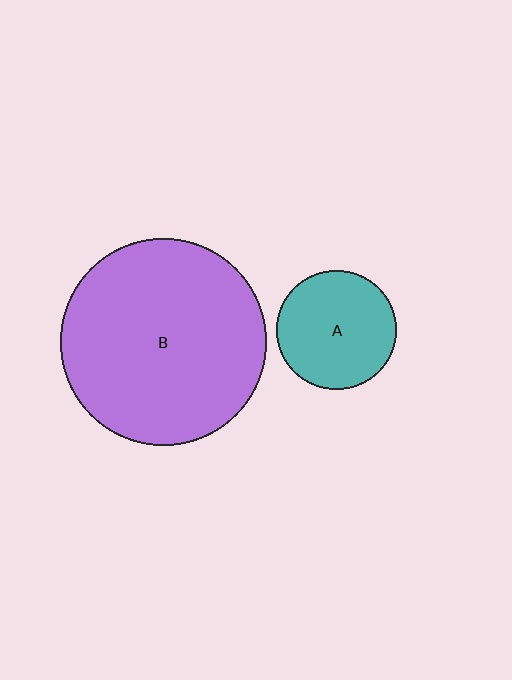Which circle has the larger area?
Circle B (purple).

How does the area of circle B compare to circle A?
Approximately 3.0 times.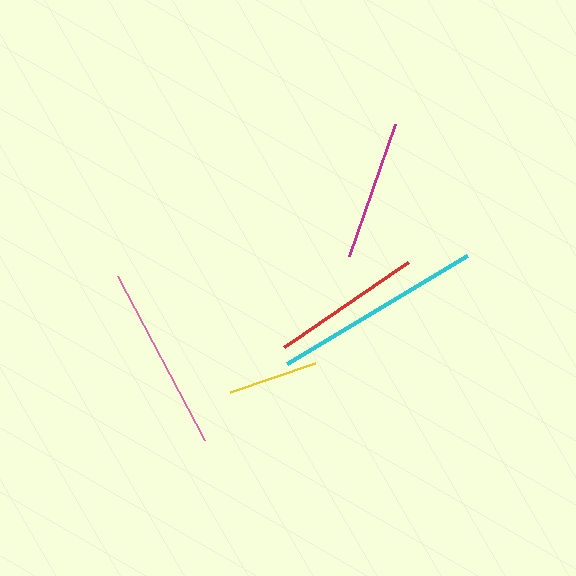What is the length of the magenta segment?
The magenta segment is approximately 140 pixels long.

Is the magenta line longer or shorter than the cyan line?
The cyan line is longer than the magenta line.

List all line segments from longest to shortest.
From longest to shortest: cyan, pink, red, magenta, yellow.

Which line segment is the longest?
The cyan line is the longest at approximately 210 pixels.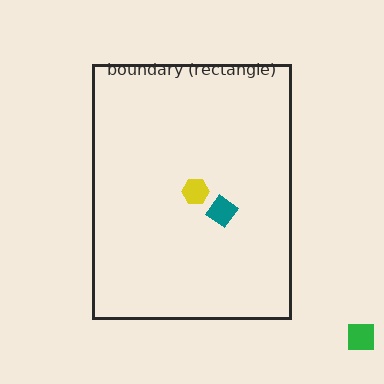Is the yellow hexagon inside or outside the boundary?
Inside.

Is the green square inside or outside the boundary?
Outside.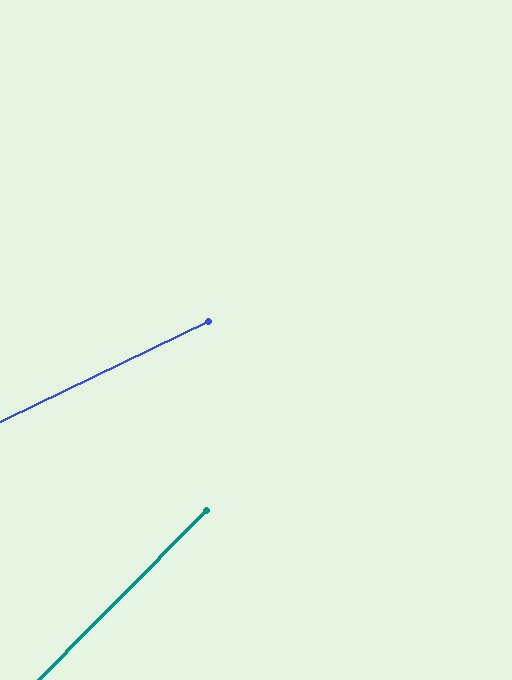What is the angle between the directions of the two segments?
Approximately 20 degrees.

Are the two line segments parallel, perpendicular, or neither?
Neither parallel nor perpendicular — they differ by about 20°.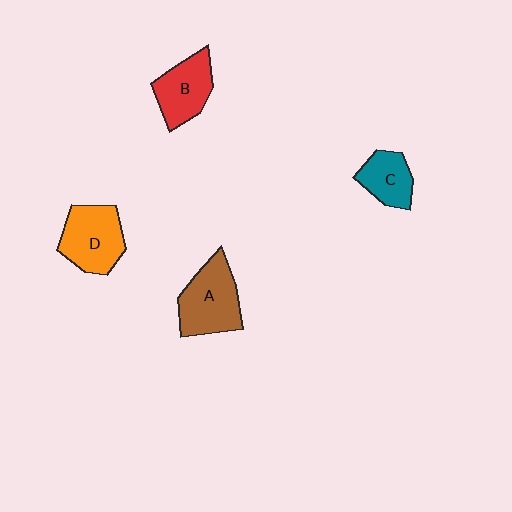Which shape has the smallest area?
Shape C (teal).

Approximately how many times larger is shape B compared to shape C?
Approximately 1.3 times.